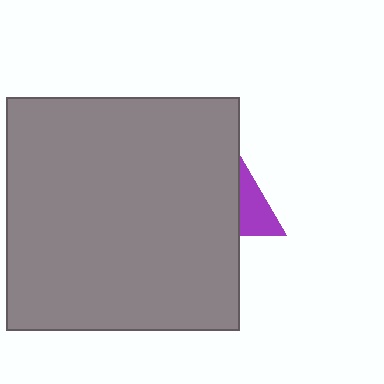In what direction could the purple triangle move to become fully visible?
The purple triangle could move right. That would shift it out from behind the gray square entirely.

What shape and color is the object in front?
The object in front is a gray square.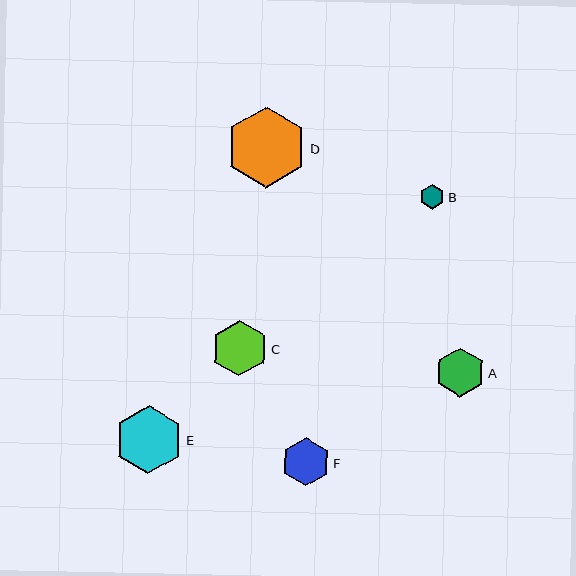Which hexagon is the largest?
Hexagon D is the largest with a size of approximately 81 pixels.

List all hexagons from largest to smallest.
From largest to smallest: D, E, C, A, F, B.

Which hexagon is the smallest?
Hexagon B is the smallest with a size of approximately 25 pixels.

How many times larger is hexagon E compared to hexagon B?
Hexagon E is approximately 2.7 times the size of hexagon B.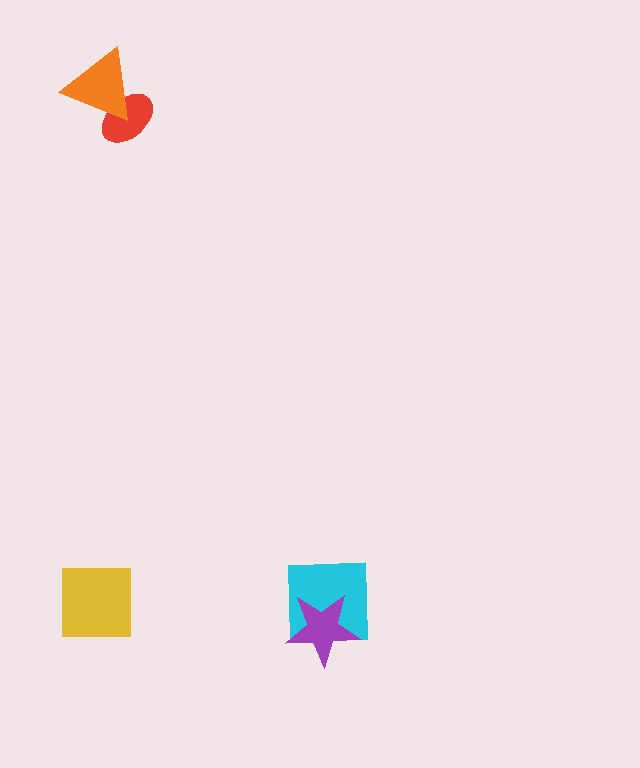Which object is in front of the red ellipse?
The orange triangle is in front of the red ellipse.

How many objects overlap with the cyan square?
1 object overlaps with the cyan square.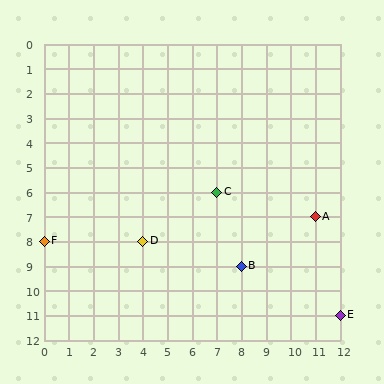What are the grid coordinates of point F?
Point F is at grid coordinates (0, 8).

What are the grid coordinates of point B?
Point B is at grid coordinates (8, 9).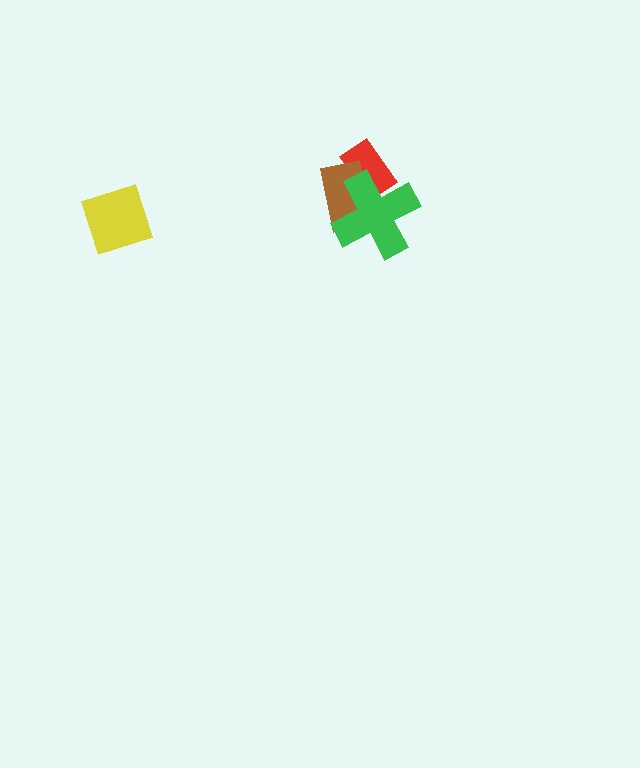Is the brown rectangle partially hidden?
Yes, it is partially covered by another shape.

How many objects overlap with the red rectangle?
2 objects overlap with the red rectangle.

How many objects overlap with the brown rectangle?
2 objects overlap with the brown rectangle.